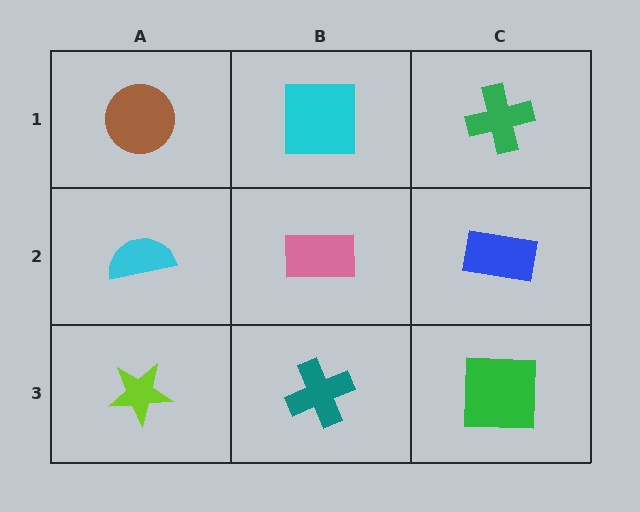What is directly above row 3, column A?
A cyan semicircle.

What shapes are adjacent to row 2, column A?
A brown circle (row 1, column A), a lime star (row 3, column A), a pink rectangle (row 2, column B).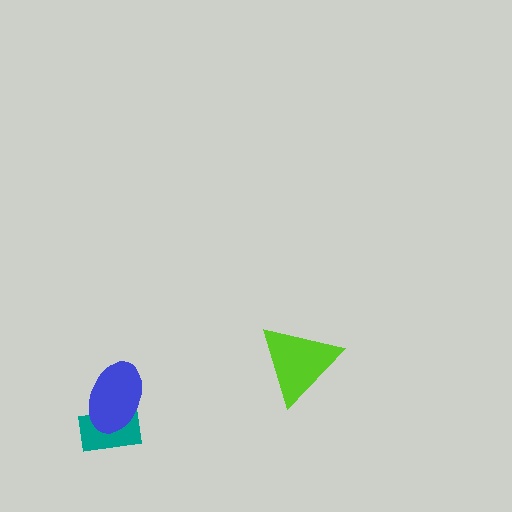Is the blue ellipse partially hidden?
No, no other shape covers it.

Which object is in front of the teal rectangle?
The blue ellipse is in front of the teal rectangle.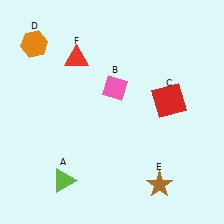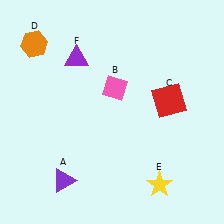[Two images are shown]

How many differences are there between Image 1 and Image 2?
There are 3 differences between the two images.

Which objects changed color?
A changed from lime to purple. E changed from brown to yellow. F changed from red to purple.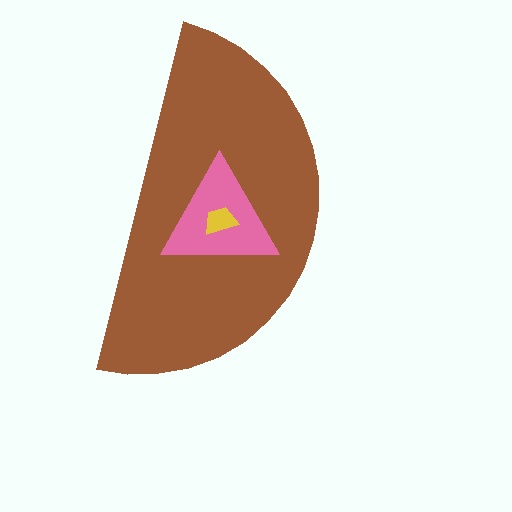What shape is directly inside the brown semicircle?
The pink triangle.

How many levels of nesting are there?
3.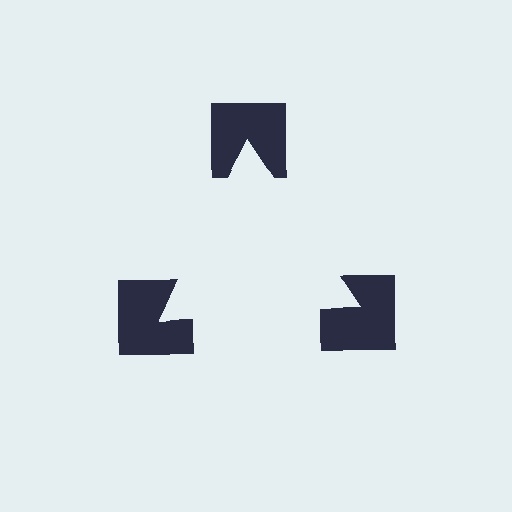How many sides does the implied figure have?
3 sides.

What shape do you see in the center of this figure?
An illusory triangle — its edges are inferred from the aligned wedge cuts in the notched squares, not physically drawn.